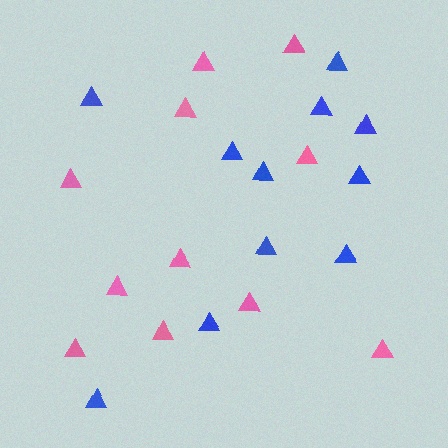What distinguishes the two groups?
There are 2 groups: one group of blue triangles (11) and one group of pink triangles (11).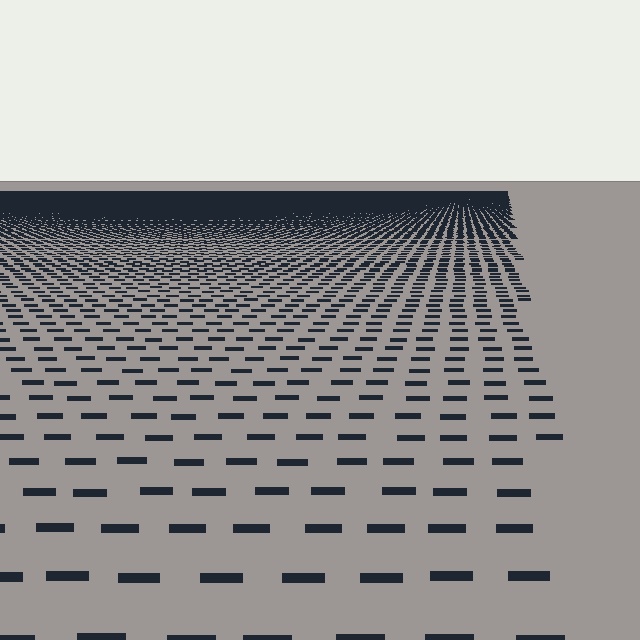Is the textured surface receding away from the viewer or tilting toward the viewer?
The surface is receding away from the viewer. Texture elements get smaller and denser toward the top.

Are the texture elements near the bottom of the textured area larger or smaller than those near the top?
Larger. Near the bottom, elements are closer to the viewer and appear at a bigger on-screen size.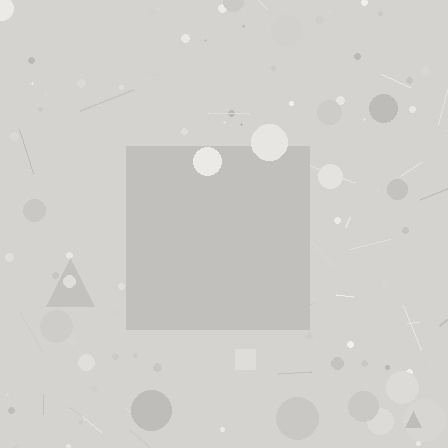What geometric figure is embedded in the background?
A square is embedded in the background.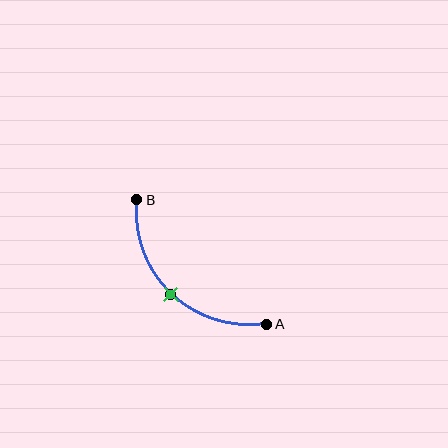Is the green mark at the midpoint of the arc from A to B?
Yes. The green mark lies on the arc at equal arc-length from both A and B — it is the arc midpoint.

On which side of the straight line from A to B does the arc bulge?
The arc bulges below and to the left of the straight line connecting A and B.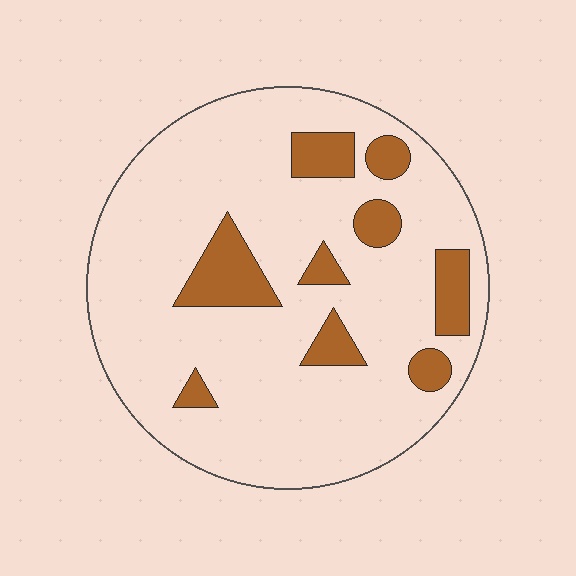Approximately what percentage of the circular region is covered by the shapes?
Approximately 15%.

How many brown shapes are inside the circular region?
9.